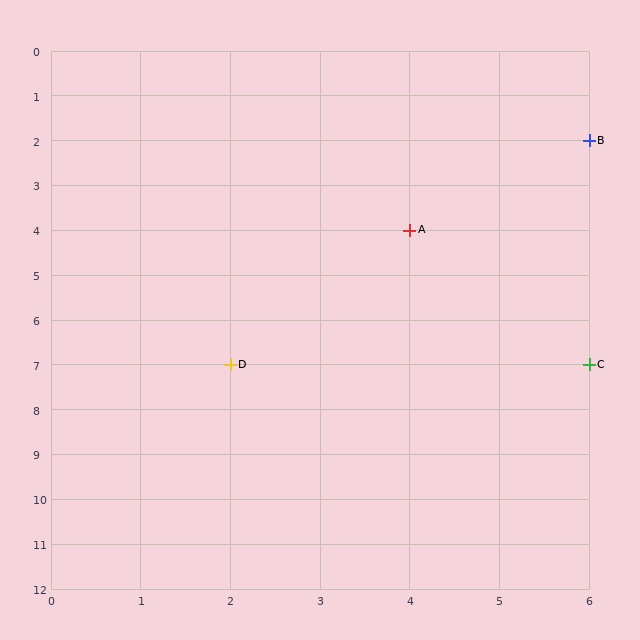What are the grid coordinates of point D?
Point D is at grid coordinates (2, 7).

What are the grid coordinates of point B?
Point B is at grid coordinates (6, 2).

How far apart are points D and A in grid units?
Points D and A are 2 columns and 3 rows apart (about 3.6 grid units diagonally).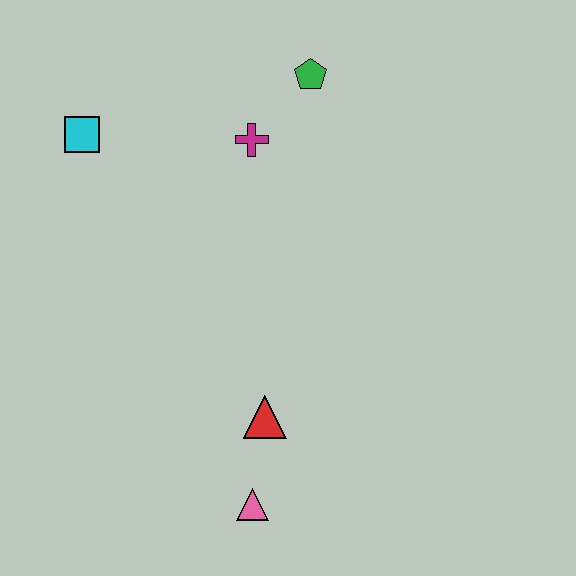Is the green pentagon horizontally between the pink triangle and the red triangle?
No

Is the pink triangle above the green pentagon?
No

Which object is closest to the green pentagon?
The magenta cross is closest to the green pentagon.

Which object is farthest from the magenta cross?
The pink triangle is farthest from the magenta cross.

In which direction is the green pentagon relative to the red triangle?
The green pentagon is above the red triangle.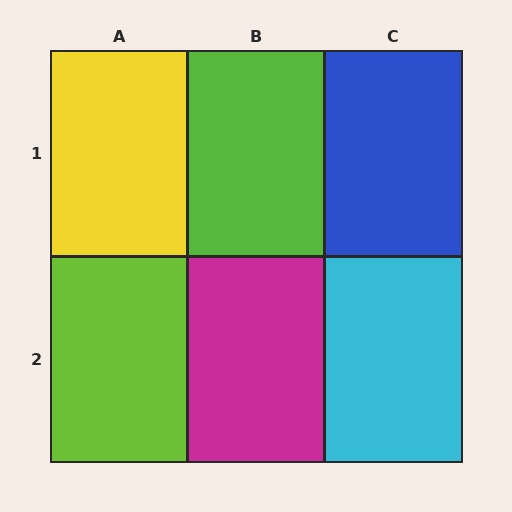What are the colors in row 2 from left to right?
Lime, magenta, cyan.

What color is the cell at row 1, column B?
Lime.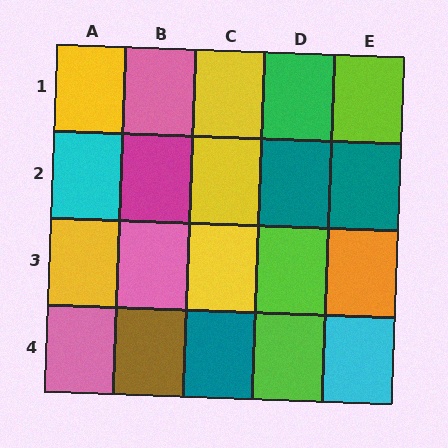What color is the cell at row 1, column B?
Pink.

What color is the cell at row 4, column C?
Teal.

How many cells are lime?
3 cells are lime.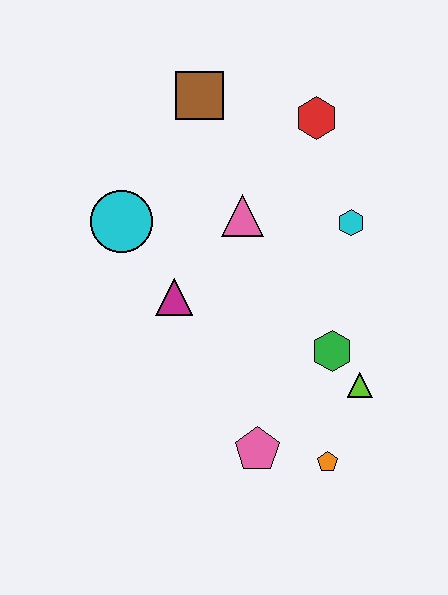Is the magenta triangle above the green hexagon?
Yes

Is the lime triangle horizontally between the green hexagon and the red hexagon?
No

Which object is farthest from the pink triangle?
The orange pentagon is farthest from the pink triangle.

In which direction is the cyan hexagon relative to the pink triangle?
The cyan hexagon is to the right of the pink triangle.